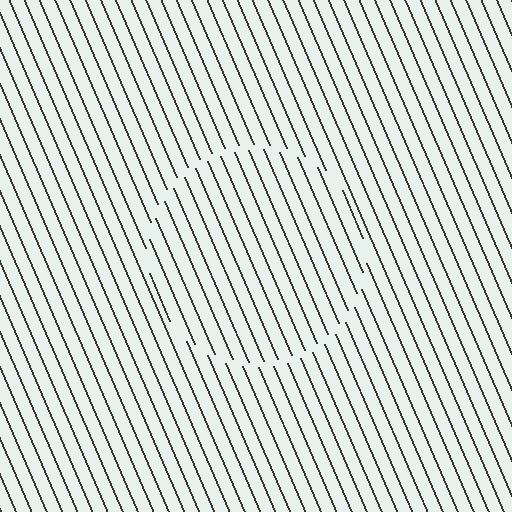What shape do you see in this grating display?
An illusory circle. The interior of the shape contains the same grating, shifted by half a period — the contour is defined by the phase discontinuity where line-ends from the inner and outer gratings abut.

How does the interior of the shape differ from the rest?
The interior of the shape contains the same grating, shifted by half a period — the contour is defined by the phase discontinuity where line-ends from the inner and outer gratings abut.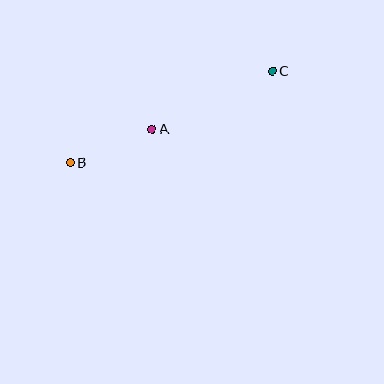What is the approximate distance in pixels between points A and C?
The distance between A and C is approximately 133 pixels.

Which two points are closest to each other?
Points A and B are closest to each other.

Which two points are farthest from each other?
Points B and C are farthest from each other.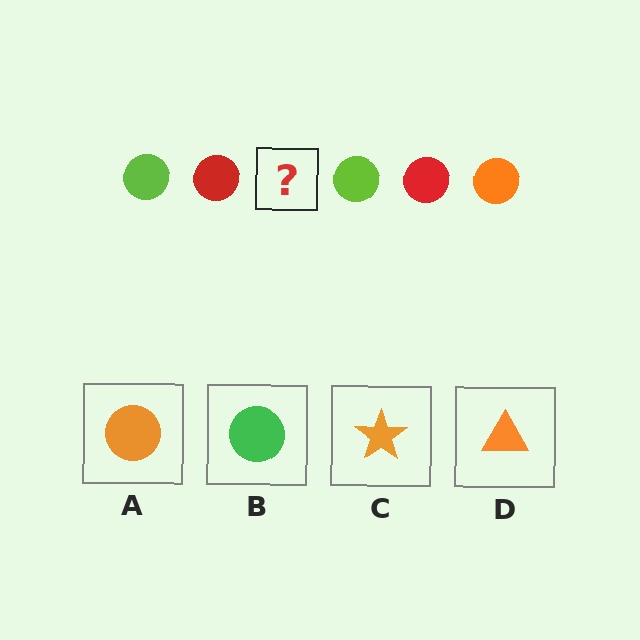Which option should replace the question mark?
Option A.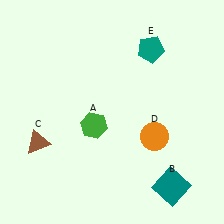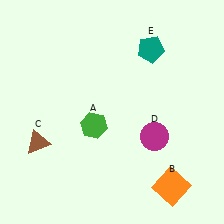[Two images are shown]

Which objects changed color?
B changed from teal to orange. D changed from orange to magenta.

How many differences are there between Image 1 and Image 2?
There are 2 differences between the two images.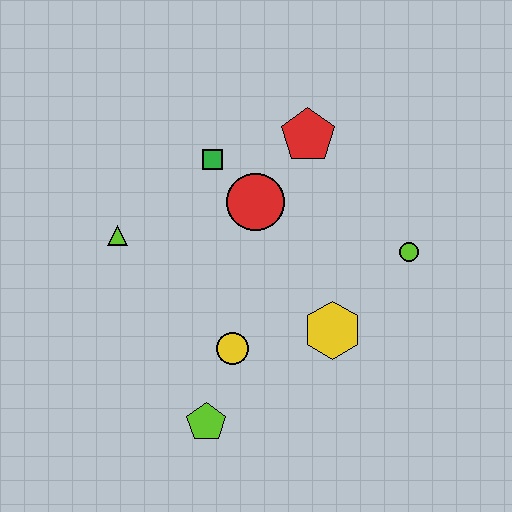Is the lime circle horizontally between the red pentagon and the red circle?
No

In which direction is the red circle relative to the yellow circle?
The red circle is above the yellow circle.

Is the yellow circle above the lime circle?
No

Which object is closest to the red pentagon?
The red circle is closest to the red pentagon.